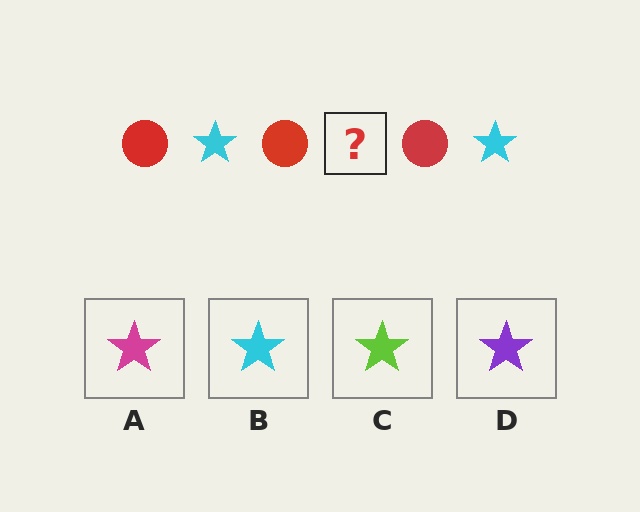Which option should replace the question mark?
Option B.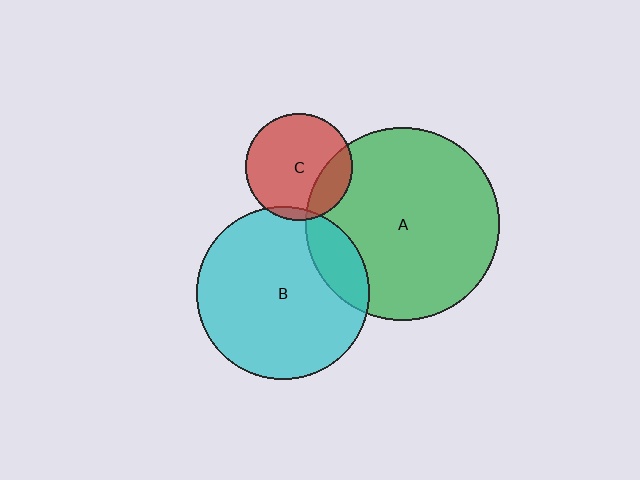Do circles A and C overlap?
Yes.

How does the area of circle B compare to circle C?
Approximately 2.6 times.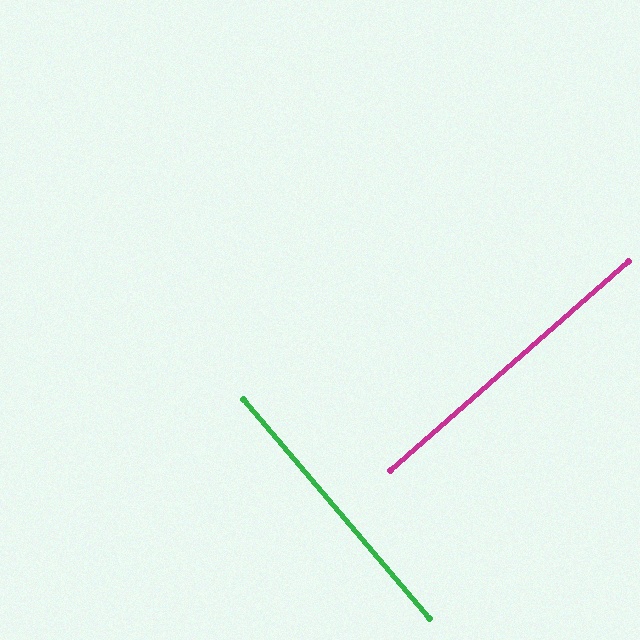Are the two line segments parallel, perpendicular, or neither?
Perpendicular — they meet at approximately 89°.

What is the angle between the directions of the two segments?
Approximately 89 degrees.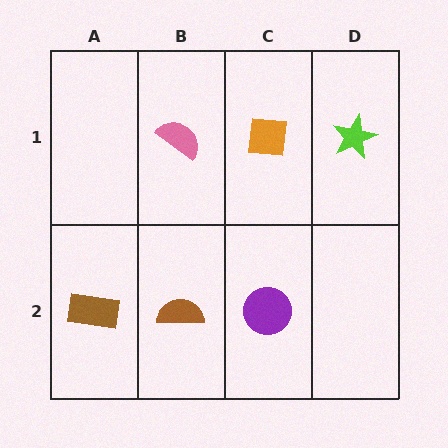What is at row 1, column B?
A pink semicircle.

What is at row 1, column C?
An orange square.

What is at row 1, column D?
A lime star.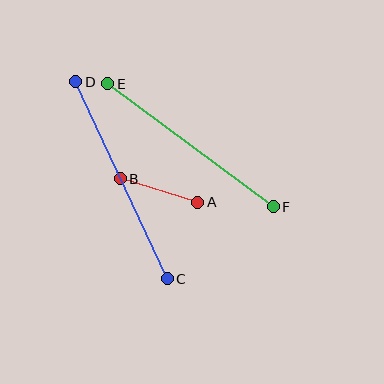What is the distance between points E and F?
The distance is approximately 206 pixels.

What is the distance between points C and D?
The distance is approximately 217 pixels.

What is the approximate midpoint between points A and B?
The midpoint is at approximately (159, 191) pixels.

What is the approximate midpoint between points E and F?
The midpoint is at approximately (191, 145) pixels.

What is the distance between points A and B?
The distance is approximately 81 pixels.